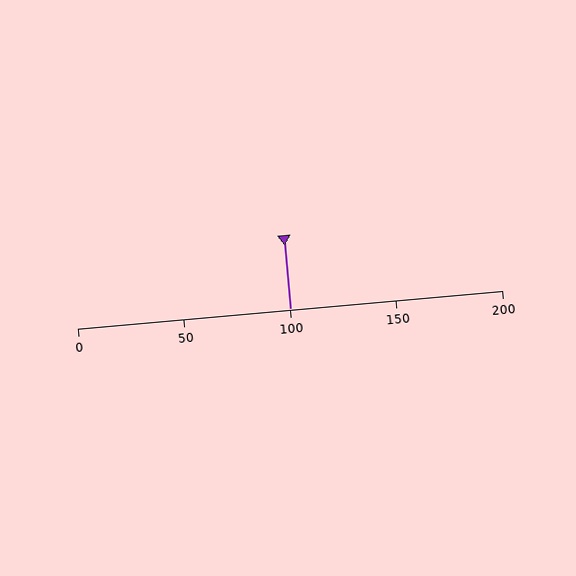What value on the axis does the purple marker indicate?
The marker indicates approximately 100.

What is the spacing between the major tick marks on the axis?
The major ticks are spaced 50 apart.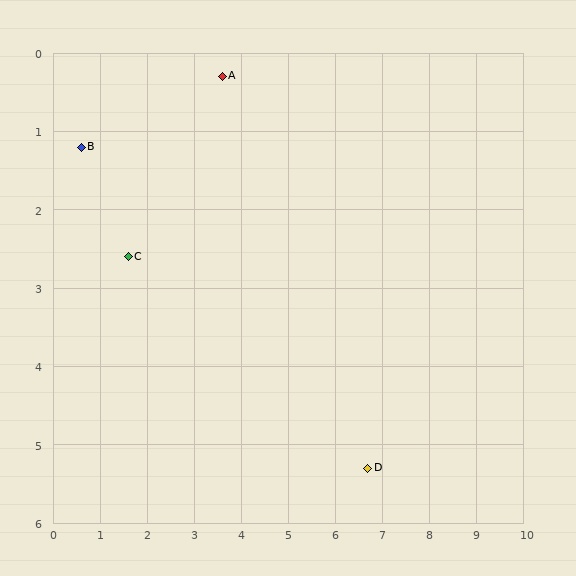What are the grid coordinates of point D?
Point D is at approximately (6.7, 5.3).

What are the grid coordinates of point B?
Point B is at approximately (0.6, 1.2).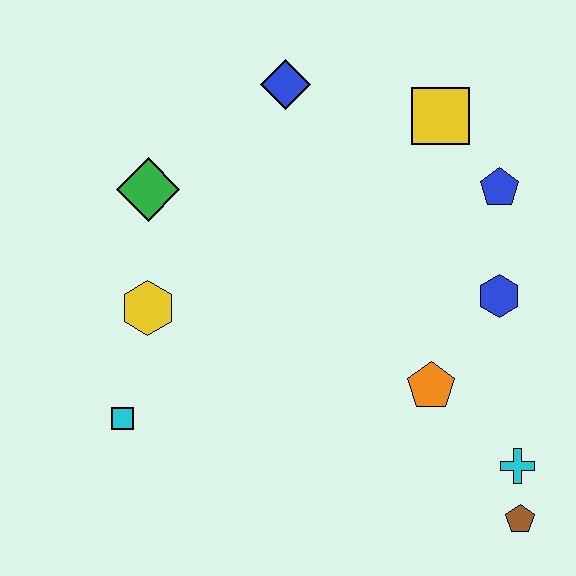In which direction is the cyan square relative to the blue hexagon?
The cyan square is to the left of the blue hexagon.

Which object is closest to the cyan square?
The yellow hexagon is closest to the cyan square.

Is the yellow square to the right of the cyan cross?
No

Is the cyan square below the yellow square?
Yes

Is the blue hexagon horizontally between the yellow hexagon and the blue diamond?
No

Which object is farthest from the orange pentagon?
The green diamond is farthest from the orange pentagon.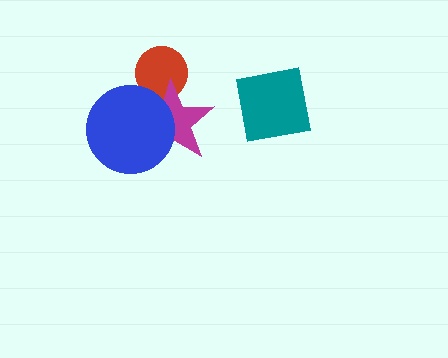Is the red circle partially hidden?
Yes, it is partially covered by another shape.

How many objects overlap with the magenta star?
2 objects overlap with the magenta star.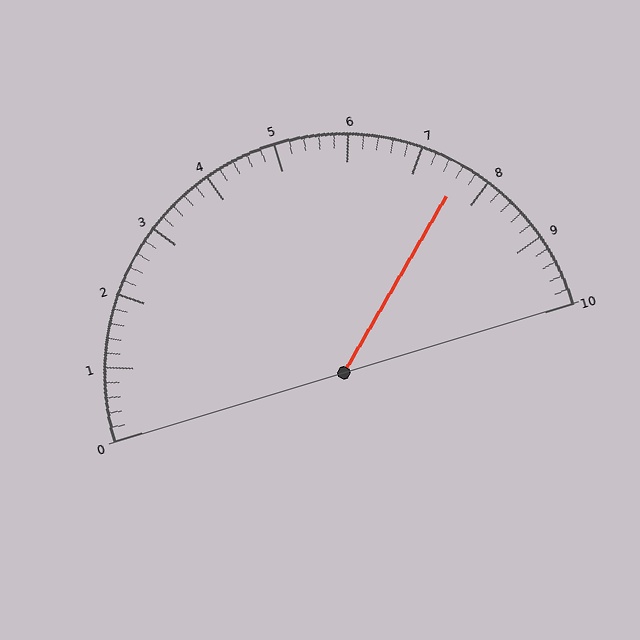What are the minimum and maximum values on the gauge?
The gauge ranges from 0 to 10.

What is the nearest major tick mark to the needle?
The nearest major tick mark is 8.